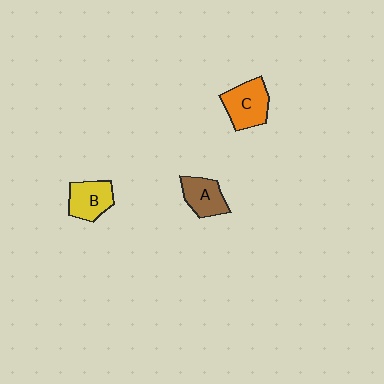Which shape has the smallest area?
Shape A (brown).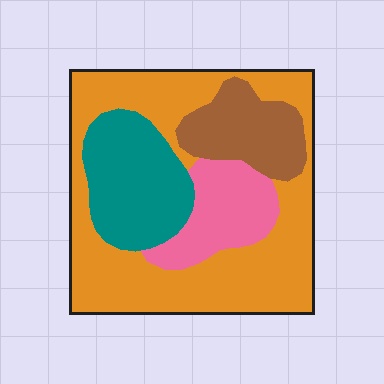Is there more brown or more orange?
Orange.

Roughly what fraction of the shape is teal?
Teal takes up about one fifth (1/5) of the shape.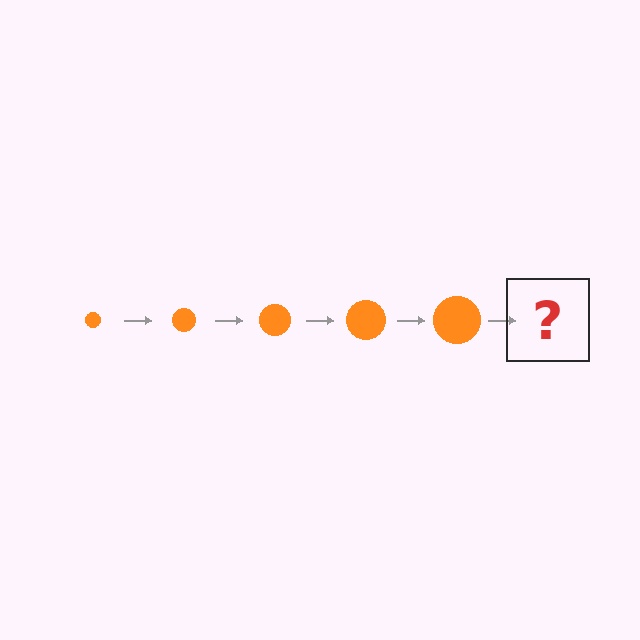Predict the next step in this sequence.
The next step is an orange circle, larger than the previous one.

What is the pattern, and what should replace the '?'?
The pattern is that the circle gets progressively larger each step. The '?' should be an orange circle, larger than the previous one.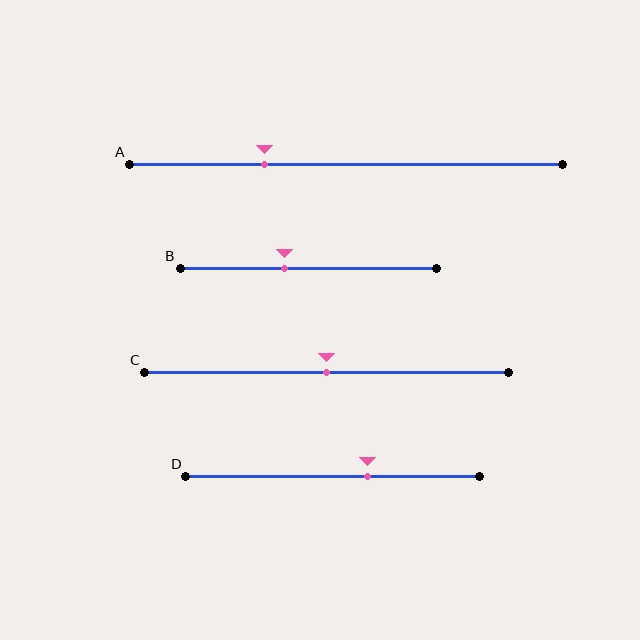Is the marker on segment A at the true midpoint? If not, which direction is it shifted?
No, the marker on segment A is shifted to the left by about 19% of the segment length.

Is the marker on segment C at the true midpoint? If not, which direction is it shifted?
Yes, the marker on segment C is at the true midpoint.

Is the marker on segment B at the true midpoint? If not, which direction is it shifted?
No, the marker on segment B is shifted to the left by about 9% of the segment length.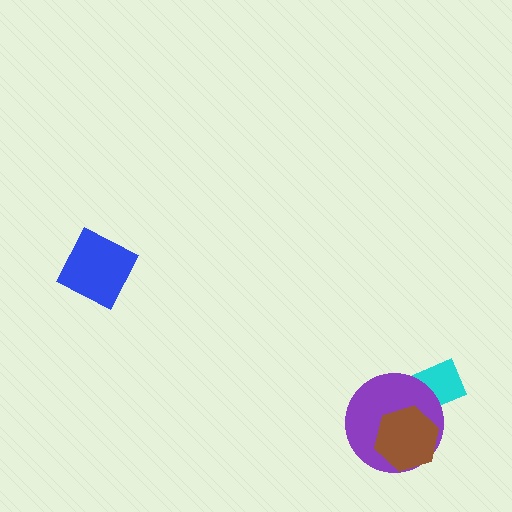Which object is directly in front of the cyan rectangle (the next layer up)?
The purple circle is directly in front of the cyan rectangle.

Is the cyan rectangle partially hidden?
Yes, it is partially covered by another shape.